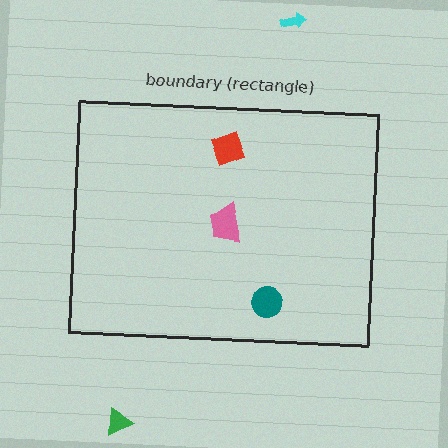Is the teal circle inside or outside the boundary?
Inside.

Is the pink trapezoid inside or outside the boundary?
Inside.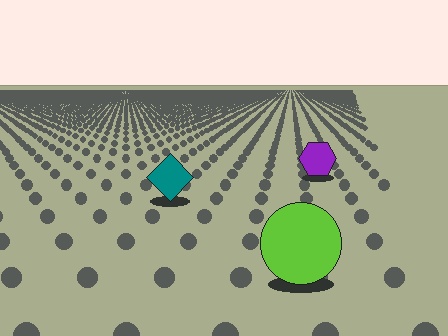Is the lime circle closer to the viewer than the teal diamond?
Yes. The lime circle is closer — you can tell from the texture gradient: the ground texture is coarser near it.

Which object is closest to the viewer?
The lime circle is closest. The texture marks near it are larger and more spread out.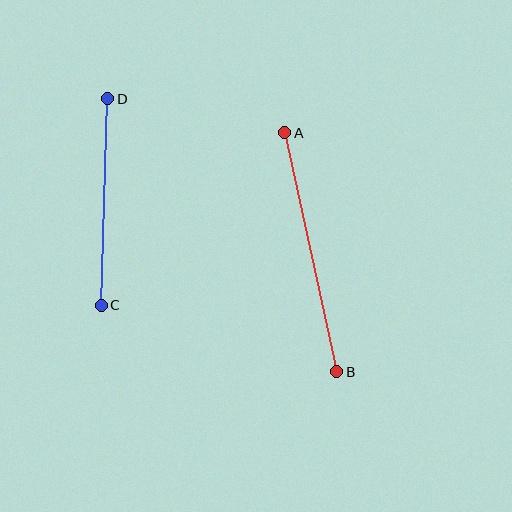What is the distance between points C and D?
The distance is approximately 206 pixels.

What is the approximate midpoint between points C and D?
The midpoint is at approximately (104, 202) pixels.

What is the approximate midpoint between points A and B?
The midpoint is at approximately (311, 252) pixels.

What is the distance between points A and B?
The distance is approximately 245 pixels.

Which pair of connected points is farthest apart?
Points A and B are farthest apart.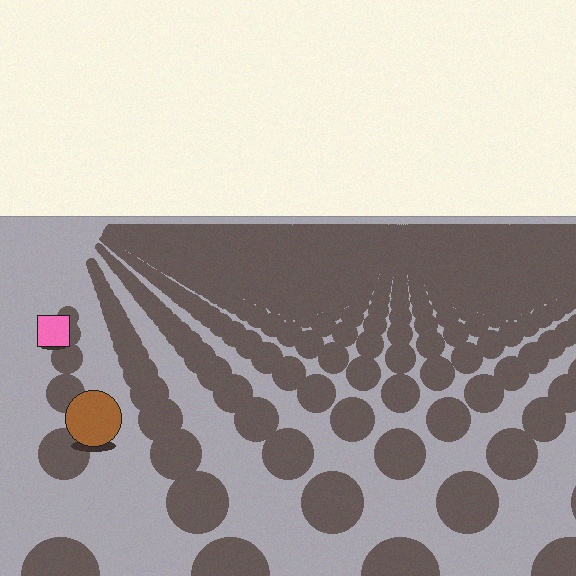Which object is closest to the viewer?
The brown circle is closest. The texture marks near it are larger and more spread out.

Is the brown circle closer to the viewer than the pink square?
Yes. The brown circle is closer — you can tell from the texture gradient: the ground texture is coarser near it.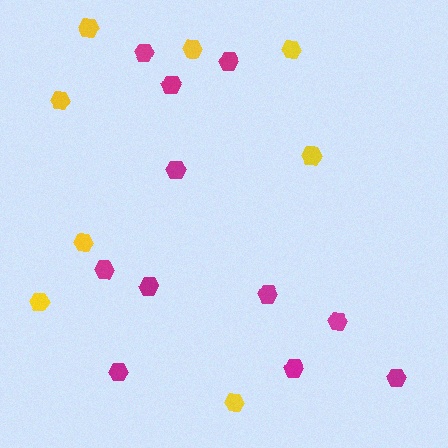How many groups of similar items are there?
There are 2 groups: one group of magenta hexagons (11) and one group of yellow hexagons (8).